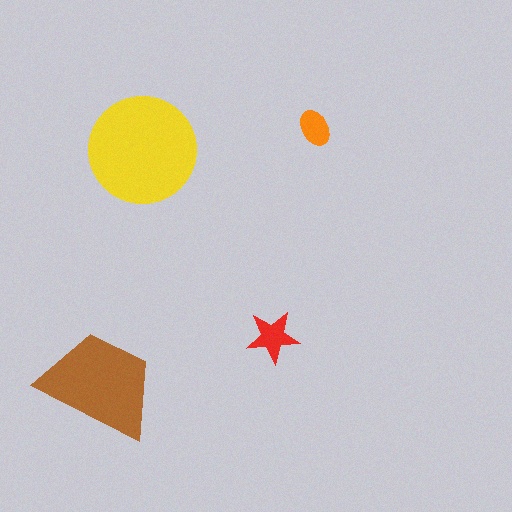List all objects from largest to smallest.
The yellow circle, the brown trapezoid, the red star, the orange ellipse.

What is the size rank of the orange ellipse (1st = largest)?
4th.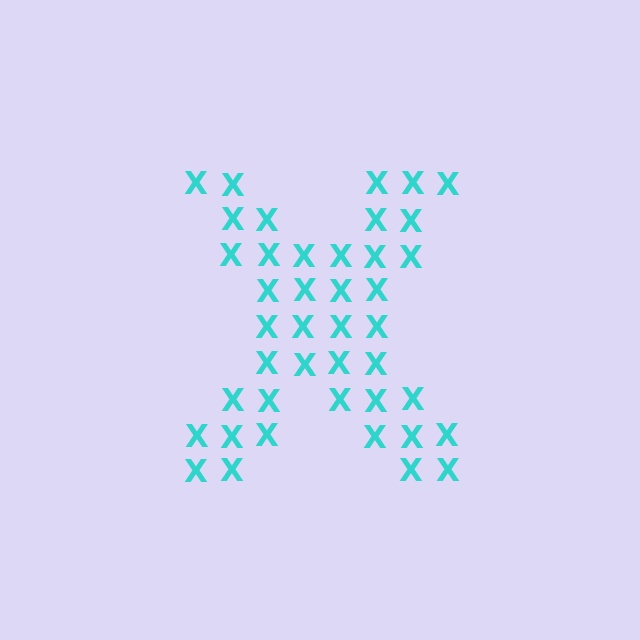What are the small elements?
The small elements are letter X's.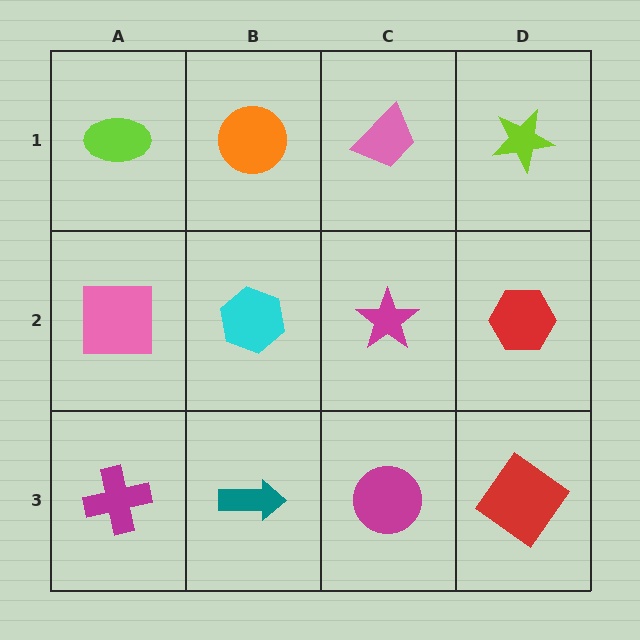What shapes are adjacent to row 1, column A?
A pink square (row 2, column A), an orange circle (row 1, column B).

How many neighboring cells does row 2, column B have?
4.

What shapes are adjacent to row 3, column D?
A red hexagon (row 2, column D), a magenta circle (row 3, column C).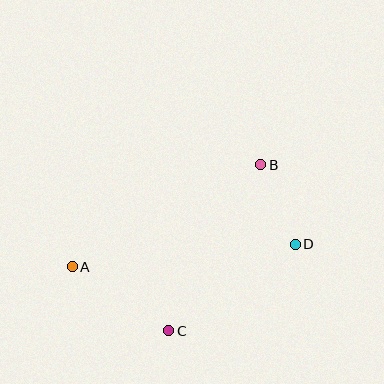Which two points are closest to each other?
Points B and D are closest to each other.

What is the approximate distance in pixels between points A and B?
The distance between A and B is approximately 215 pixels.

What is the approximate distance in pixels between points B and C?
The distance between B and C is approximately 190 pixels.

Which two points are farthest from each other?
Points A and D are farthest from each other.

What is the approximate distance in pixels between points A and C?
The distance between A and C is approximately 115 pixels.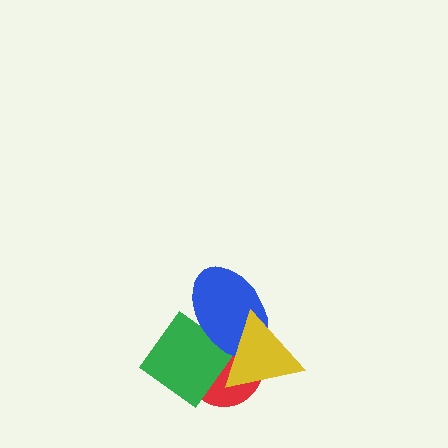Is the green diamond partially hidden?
Yes, it is partially covered by another shape.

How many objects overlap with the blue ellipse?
3 objects overlap with the blue ellipse.